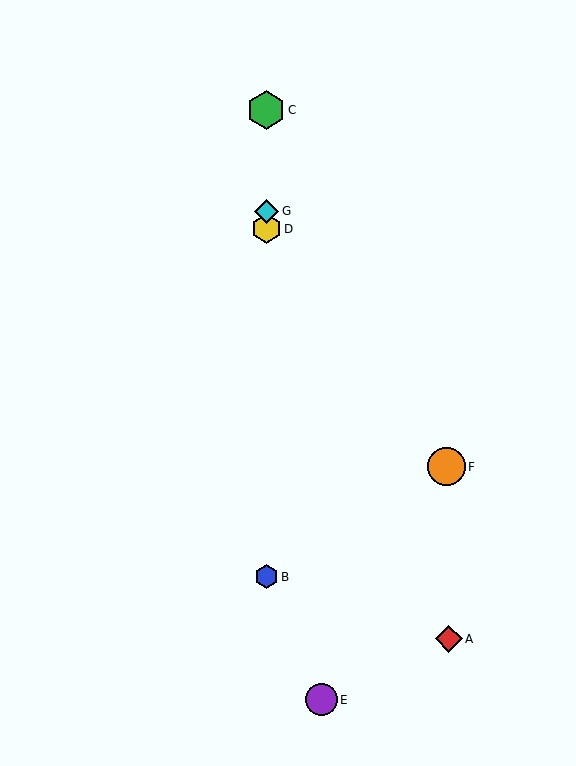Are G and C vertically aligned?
Yes, both are at x≈266.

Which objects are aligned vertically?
Objects B, C, D, G are aligned vertically.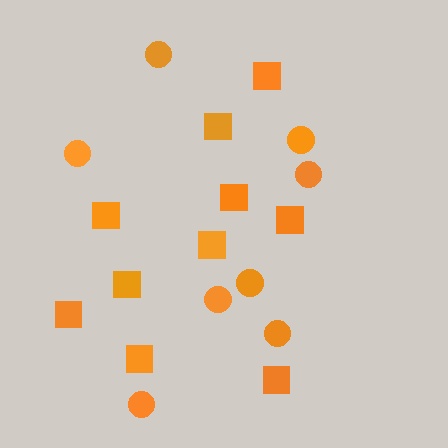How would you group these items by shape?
There are 2 groups: one group of circles (8) and one group of squares (10).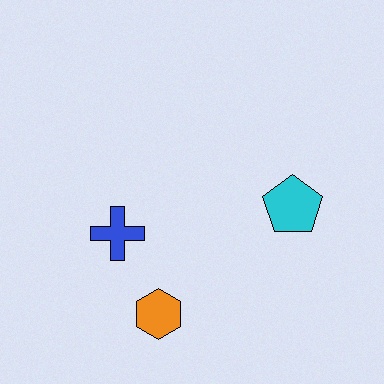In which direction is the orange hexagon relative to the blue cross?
The orange hexagon is below the blue cross.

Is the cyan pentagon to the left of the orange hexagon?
No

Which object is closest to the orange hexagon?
The blue cross is closest to the orange hexagon.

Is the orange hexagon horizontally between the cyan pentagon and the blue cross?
Yes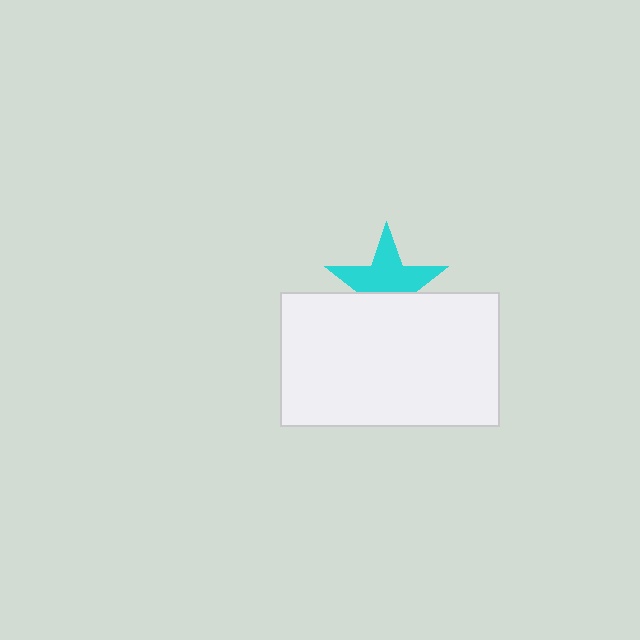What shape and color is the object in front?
The object in front is a white rectangle.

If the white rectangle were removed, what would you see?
You would see the complete cyan star.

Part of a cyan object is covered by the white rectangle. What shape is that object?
It is a star.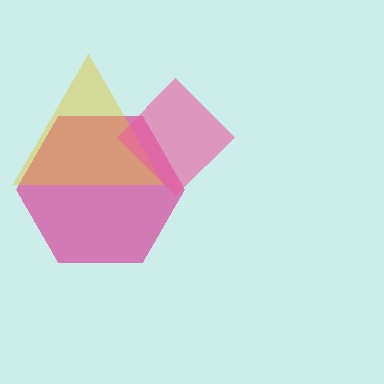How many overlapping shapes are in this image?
There are 3 overlapping shapes in the image.